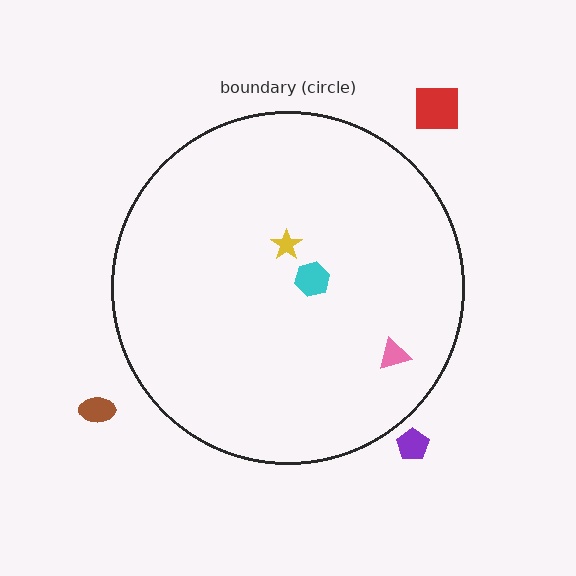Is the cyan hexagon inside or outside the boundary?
Inside.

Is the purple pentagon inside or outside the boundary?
Outside.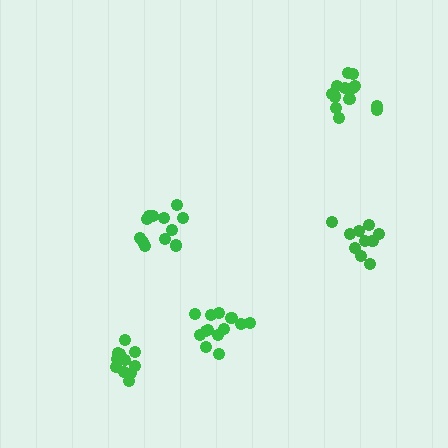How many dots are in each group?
Group 1: 13 dots, Group 2: 10 dots, Group 3: 12 dots, Group 4: 12 dots, Group 5: 13 dots (60 total).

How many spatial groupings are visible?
There are 5 spatial groupings.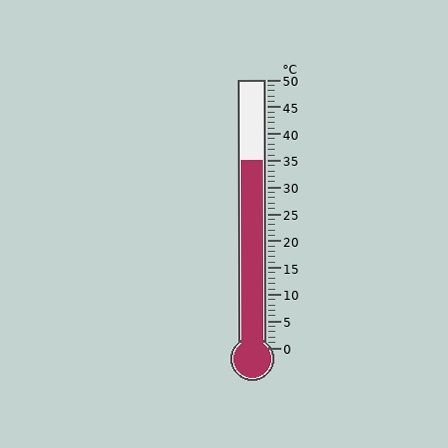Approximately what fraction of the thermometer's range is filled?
The thermometer is filled to approximately 70% of its range.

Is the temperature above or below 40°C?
The temperature is below 40°C.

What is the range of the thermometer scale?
The thermometer scale ranges from 0°C to 50°C.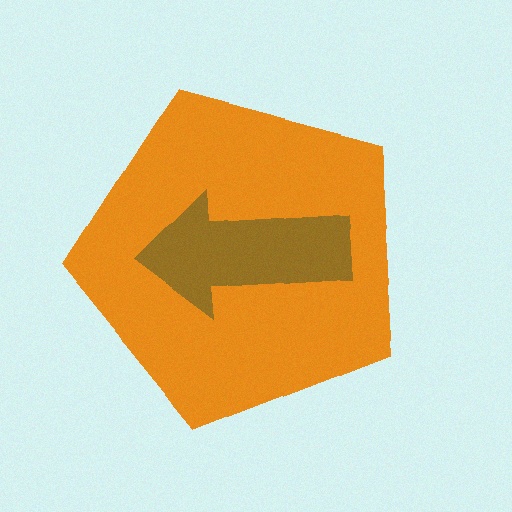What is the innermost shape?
The brown arrow.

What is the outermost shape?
The orange pentagon.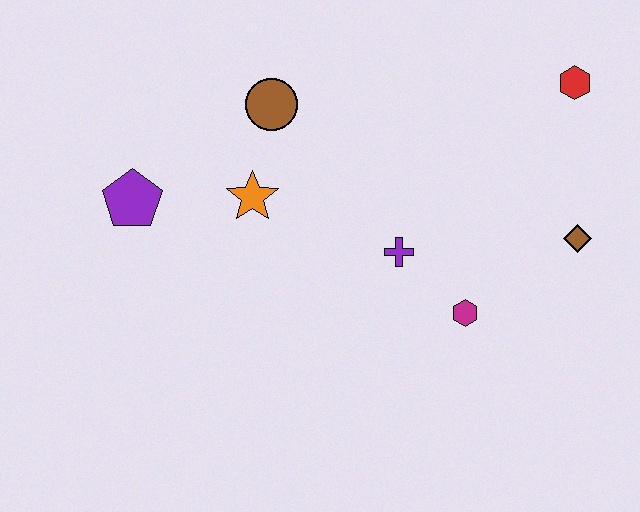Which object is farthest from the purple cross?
The purple pentagon is farthest from the purple cross.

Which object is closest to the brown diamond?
The magenta hexagon is closest to the brown diamond.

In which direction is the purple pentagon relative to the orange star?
The purple pentagon is to the left of the orange star.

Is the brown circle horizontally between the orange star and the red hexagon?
Yes